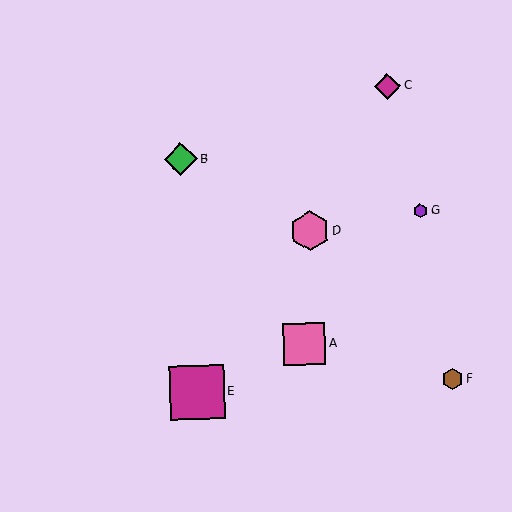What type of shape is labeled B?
Shape B is a green diamond.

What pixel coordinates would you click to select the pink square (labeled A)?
Click at (305, 344) to select the pink square A.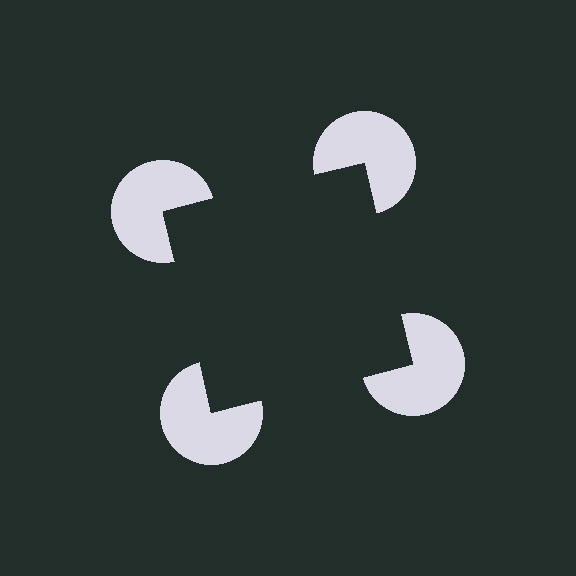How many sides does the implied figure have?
4 sides.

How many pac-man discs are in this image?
There are 4 — one at each vertex of the illusory square.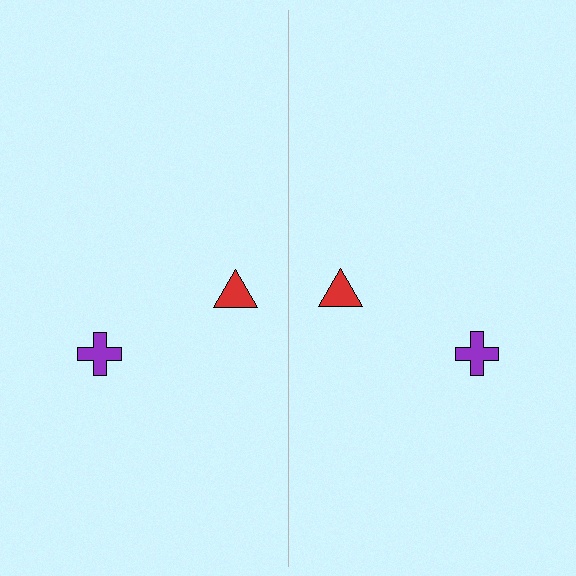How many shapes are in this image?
There are 4 shapes in this image.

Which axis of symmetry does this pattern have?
The pattern has a vertical axis of symmetry running through the center of the image.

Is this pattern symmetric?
Yes, this pattern has bilateral (reflection) symmetry.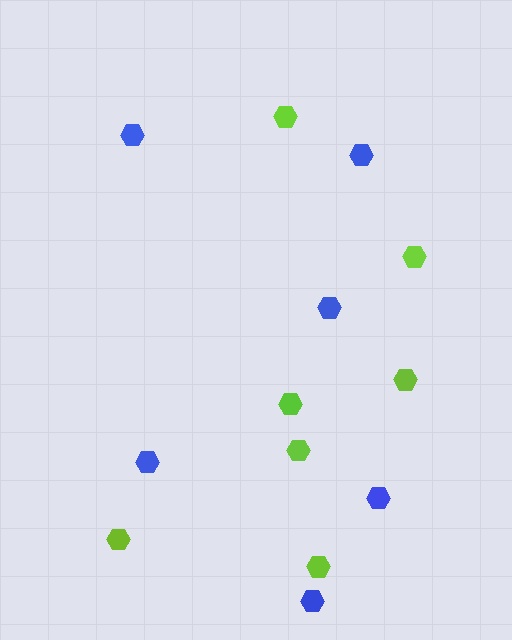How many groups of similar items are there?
There are 2 groups: one group of lime hexagons (7) and one group of blue hexagons (6).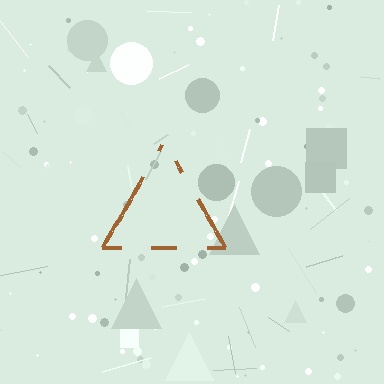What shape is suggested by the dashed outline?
The dashed outline suggests a triangle.